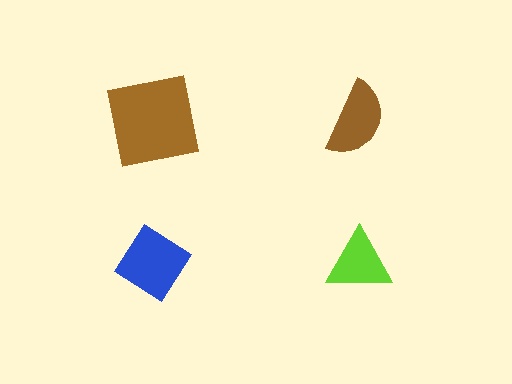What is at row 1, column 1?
A brown square.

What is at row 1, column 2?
A brown semicircle.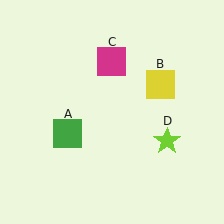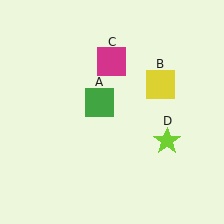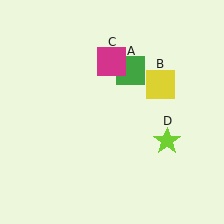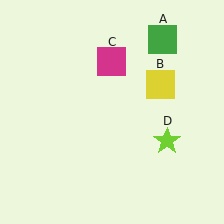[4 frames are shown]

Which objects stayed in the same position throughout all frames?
Yellow square (object B) and magenta square (object C) and lime star (object D) remained stationary.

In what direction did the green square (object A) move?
The green square (object A) moved up and to the right.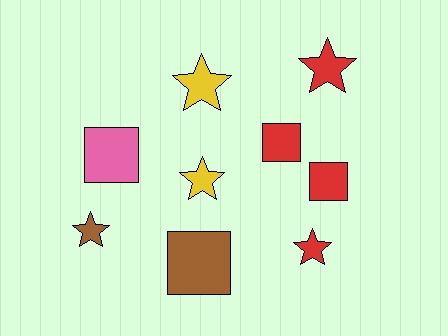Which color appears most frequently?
Red, with 4 objects.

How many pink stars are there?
There are no pink stars.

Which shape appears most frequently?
Star, with 5 objects.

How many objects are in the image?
There are 9 objects.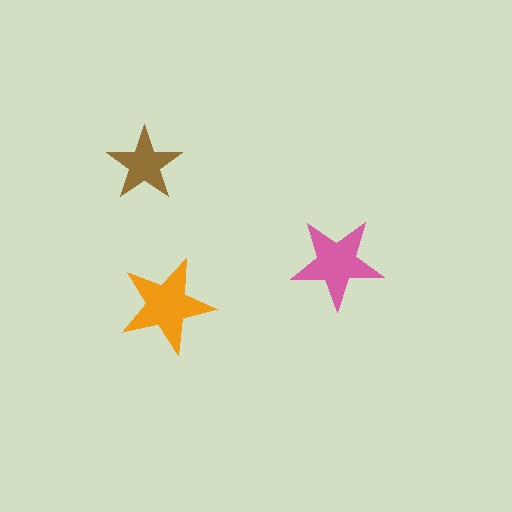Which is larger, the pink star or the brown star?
The pink one.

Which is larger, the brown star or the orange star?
The orange one.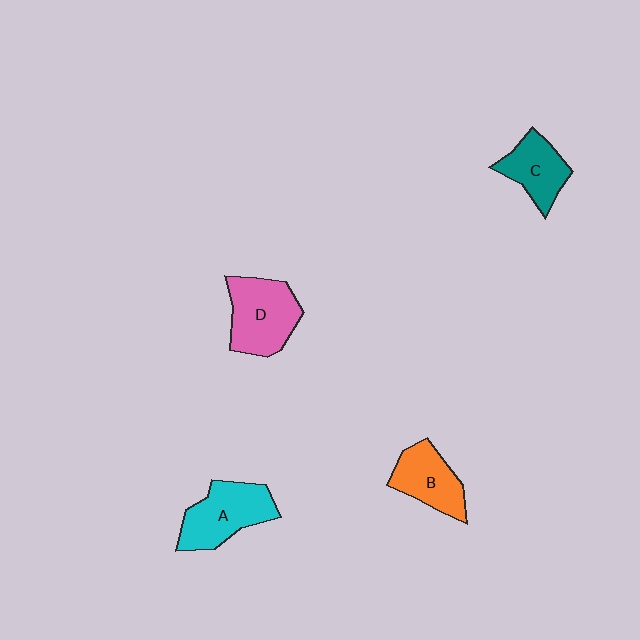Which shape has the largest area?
Shape D (pink).